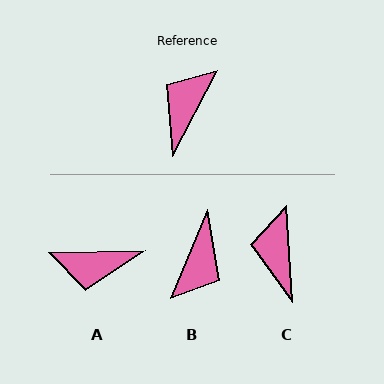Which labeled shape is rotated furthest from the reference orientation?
B, about 175 degrees away.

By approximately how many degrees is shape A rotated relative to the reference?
Approximately 119 degrees counter-clockwise.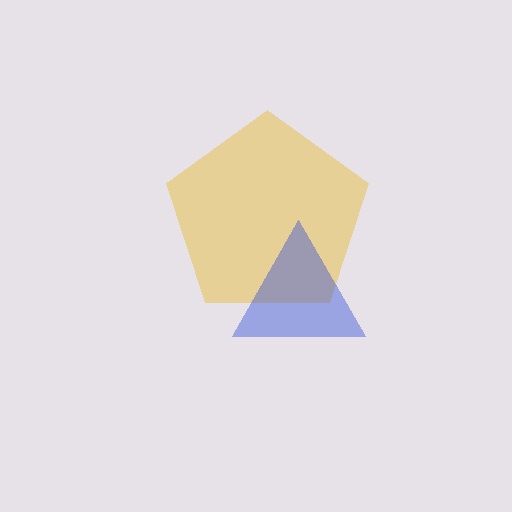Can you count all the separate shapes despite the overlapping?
Yes, there are 2 separate shapes.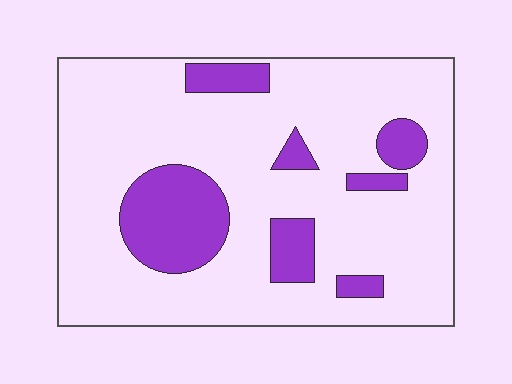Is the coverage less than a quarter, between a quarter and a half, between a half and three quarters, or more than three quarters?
Less than a quarter.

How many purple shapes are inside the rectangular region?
7.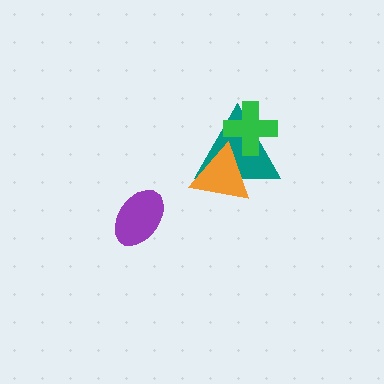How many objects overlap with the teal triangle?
2 objects overlap with the teal triangle.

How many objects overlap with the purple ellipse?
0 objects overlap with the purple ellipse.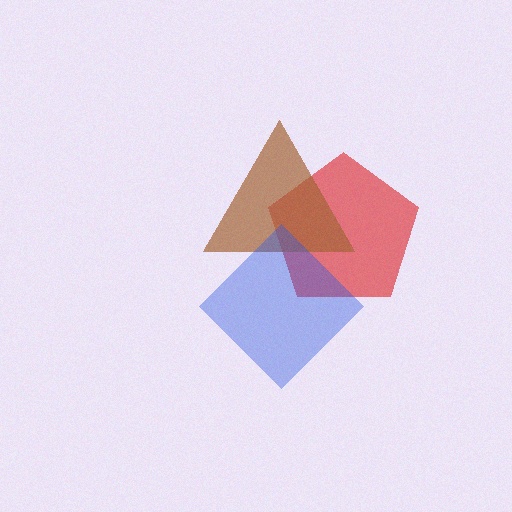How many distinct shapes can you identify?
There are 3 distinct shapes: a red pentagon, a brown triangle, a blue diamond.